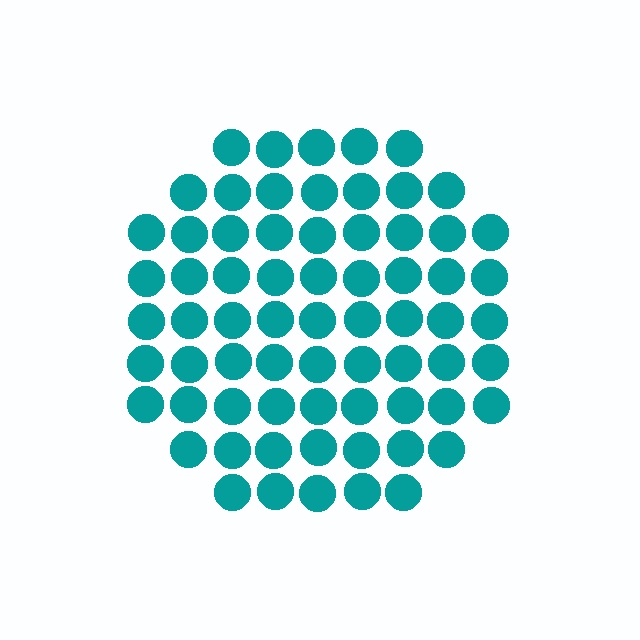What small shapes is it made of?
It is made of small circles.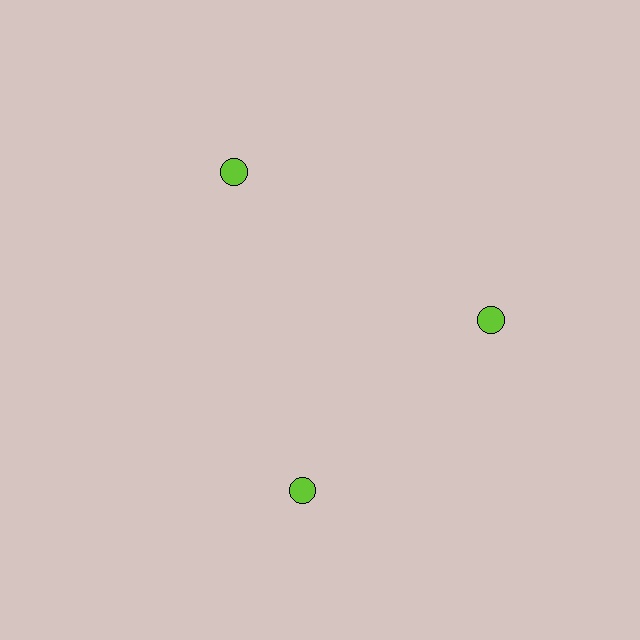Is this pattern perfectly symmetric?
No. The 3 lime circles are arranged in a ring, but one element near the 7 o'clock position is rotated out of alignment along the ring, breaking the 3-fold rotational symmetry.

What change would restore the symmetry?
The symmetry would be restored by rotating it back into even spacing with its neighbors so that all 3 circles sit at equal angles and equal distance from the center.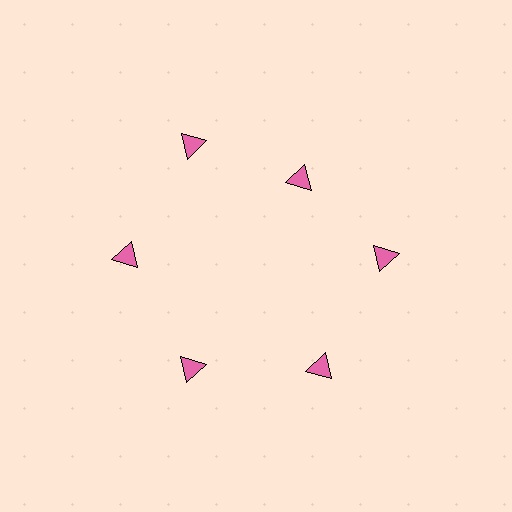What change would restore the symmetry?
The symmetry would be restored by moving it outward, back onto the ring so that all 6 triangles sit at equal angles and equal distance from the center.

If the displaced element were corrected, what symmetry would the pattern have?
It would have 6-fold rotational symmetry — the pattern would map onto itself every 60 degrees.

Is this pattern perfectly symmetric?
No. The 6 pink triangles are arranged in a ring, but one element near the 1 o'clock position is pulled inward toward the center, breaking the 6-fold rotational symmetry.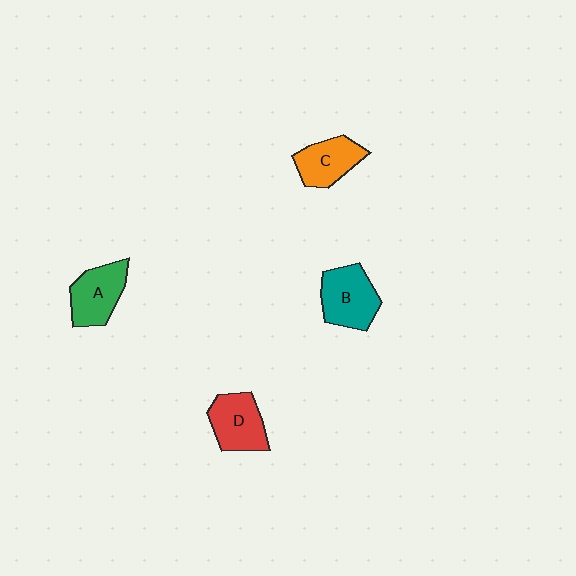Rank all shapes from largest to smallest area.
From largest to smallest: B (teal), D (red), A (green), C (orange).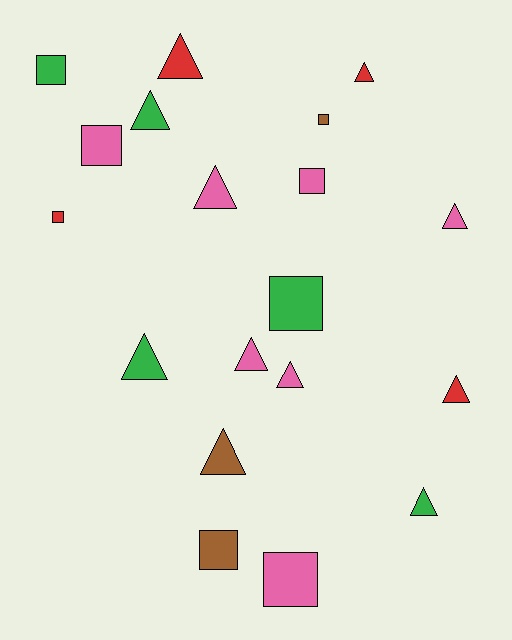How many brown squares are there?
There are 2 brown squares.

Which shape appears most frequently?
Triangle, with 11 objects.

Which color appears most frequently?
Pink, with 7 objects.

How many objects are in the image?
There are 19 objects.